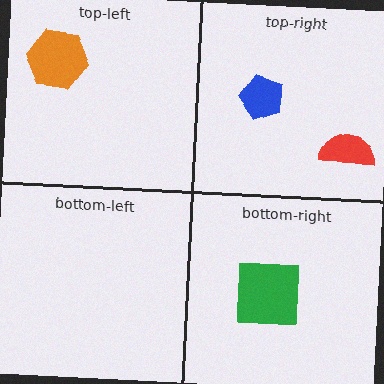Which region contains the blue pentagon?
The top-right region.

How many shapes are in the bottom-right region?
1.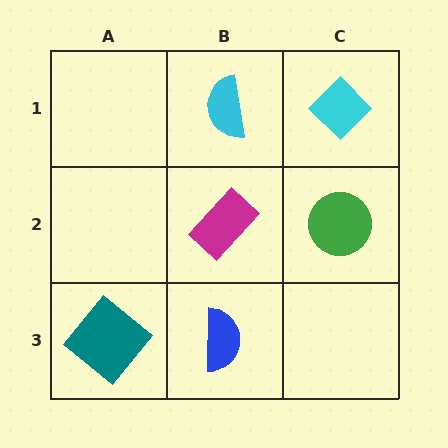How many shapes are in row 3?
2 shapes.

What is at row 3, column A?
A teal diamond.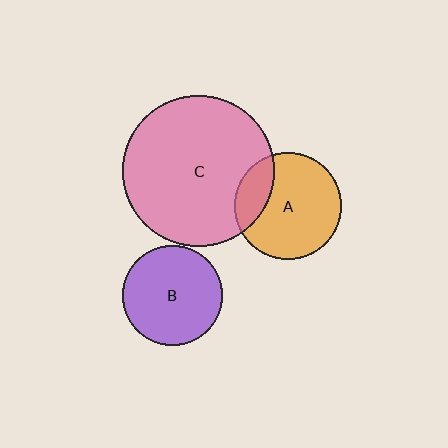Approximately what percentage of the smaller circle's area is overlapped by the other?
Approximately 20%.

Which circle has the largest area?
Circle C (pink).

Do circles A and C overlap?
Yes.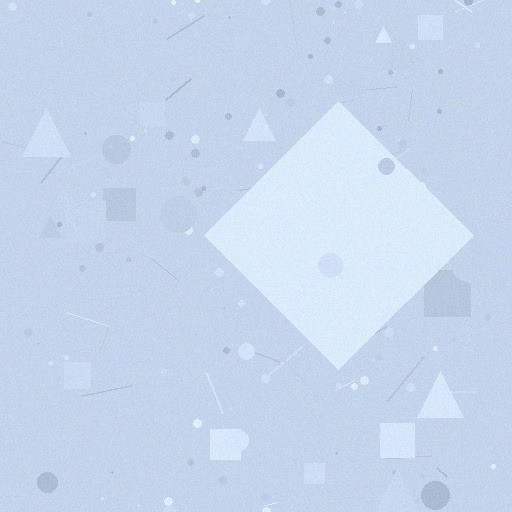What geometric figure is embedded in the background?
A diamond is embedded in the background.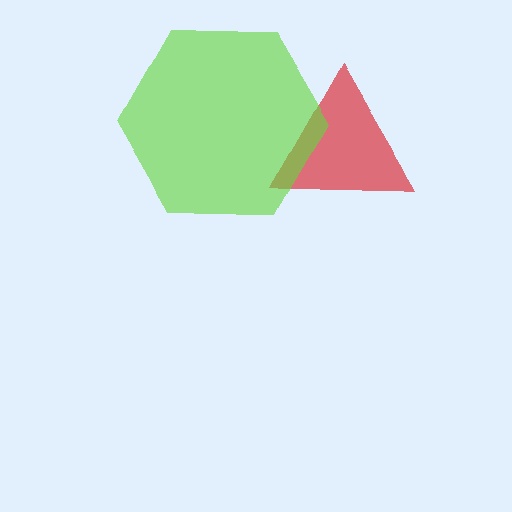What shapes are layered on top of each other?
The layered shapes are: a red triangle, a lime hexagon.